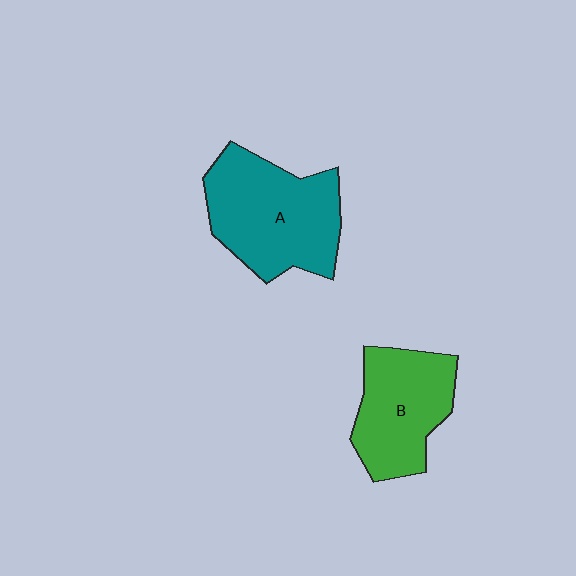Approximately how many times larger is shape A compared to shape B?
Approximately 1.3 times.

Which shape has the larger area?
Shape A (teal).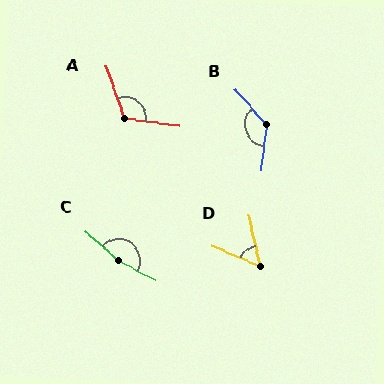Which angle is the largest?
C, at approximately 167 degrees.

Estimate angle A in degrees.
Approximately 117 degrees.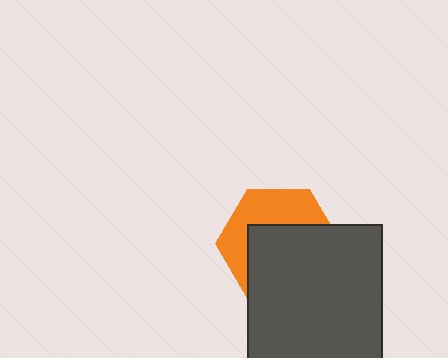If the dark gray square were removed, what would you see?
You would see the complete orange hexagon.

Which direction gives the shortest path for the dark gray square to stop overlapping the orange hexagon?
Moving down gives the shortest separation.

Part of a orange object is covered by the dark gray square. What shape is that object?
It is a hexagon.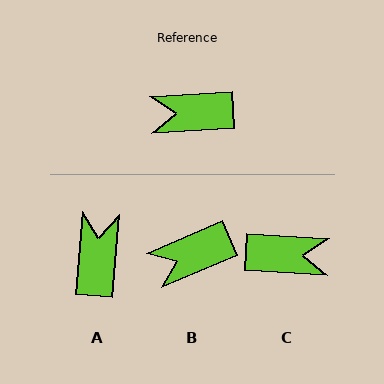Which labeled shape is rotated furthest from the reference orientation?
C, about 174 degrees away.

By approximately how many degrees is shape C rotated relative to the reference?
Approximately 174 degrees counter-clockwise.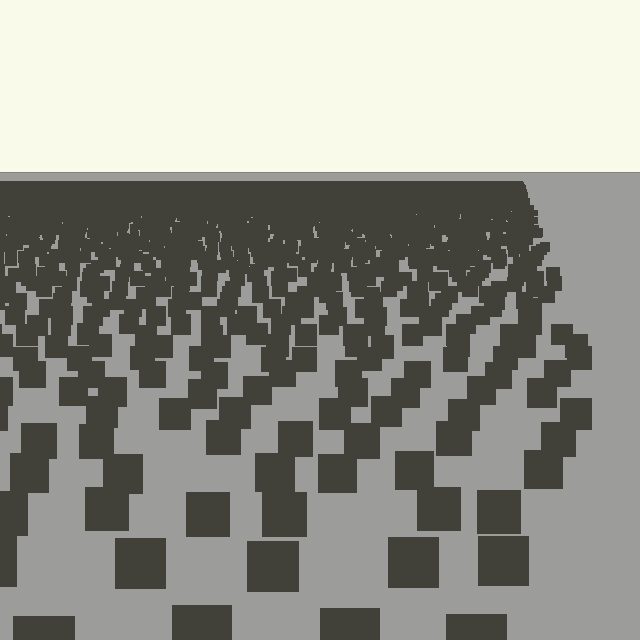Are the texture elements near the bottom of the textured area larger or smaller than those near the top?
Larger. Near the bottom, elements are closer to the viewer and appear at a bigger on-screen size.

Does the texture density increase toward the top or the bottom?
Density increases toward the top.